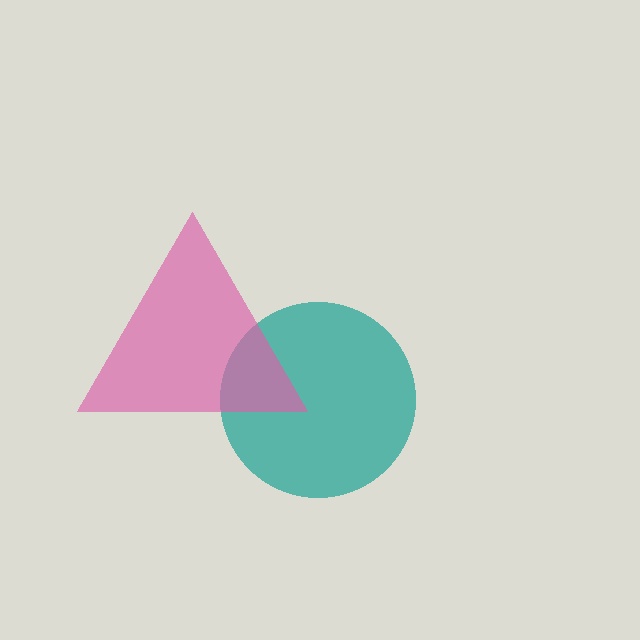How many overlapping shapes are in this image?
There are 2 overlapping shapes in the image.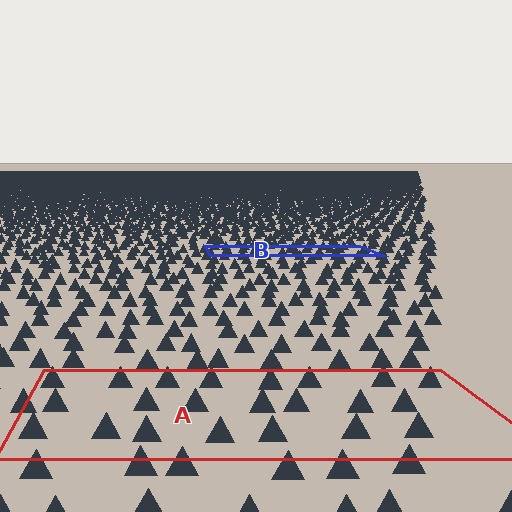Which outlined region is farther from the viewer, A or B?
Region B is farther from the viewer — the texture elements inside it appear smaller and more densely packed.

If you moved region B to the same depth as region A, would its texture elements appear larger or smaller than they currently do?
They would appear larger. At a closer depth, the same texture elements are projected at a bigger on-screen size.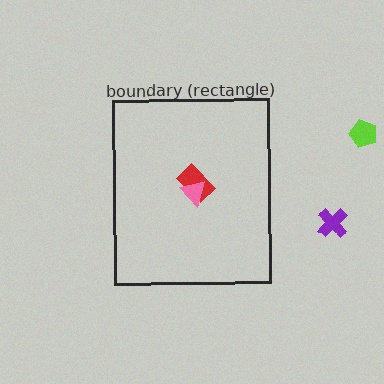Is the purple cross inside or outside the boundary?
Outside.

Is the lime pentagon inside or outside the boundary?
Outside.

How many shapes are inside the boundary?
2 inside, 2 outside.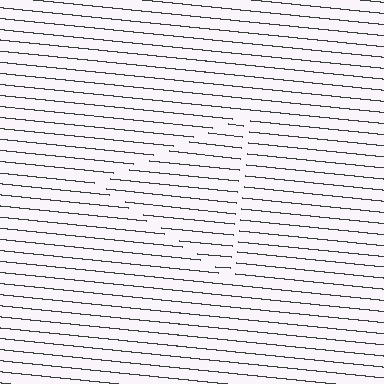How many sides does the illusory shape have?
3 sides — the line-ends trace a triangle.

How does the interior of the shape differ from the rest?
The interior of the shape contains the same grating, shifted by half a period — the contour is defined by the phase discontinuity where line-ends from the inner and outer gratings abut.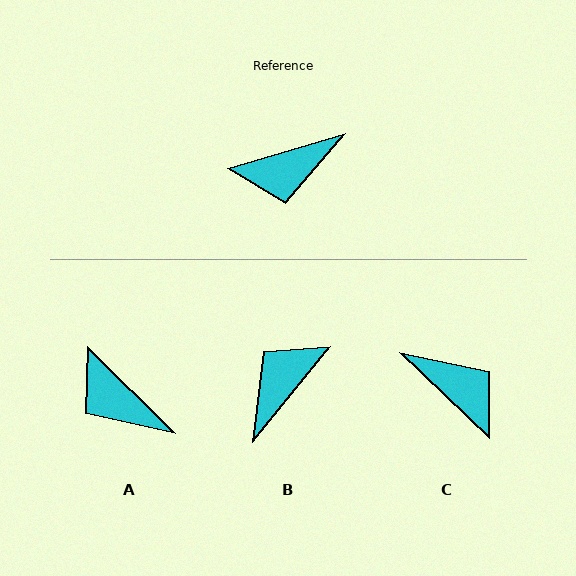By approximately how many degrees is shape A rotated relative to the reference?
Approximately 61 degrees clockwise.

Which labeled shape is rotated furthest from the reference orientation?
B, about 146 degrees away.